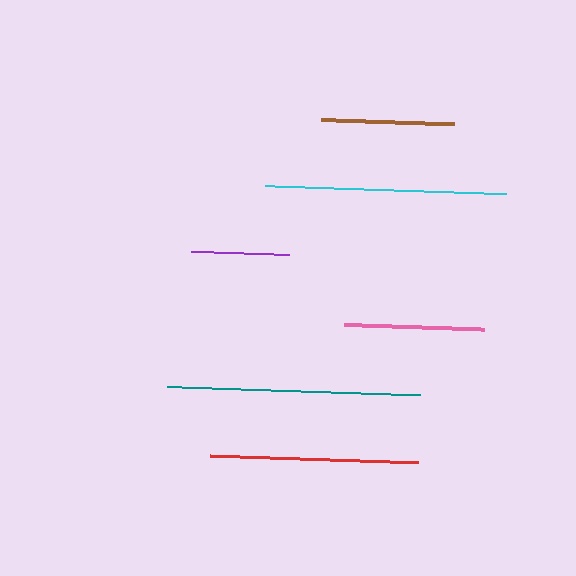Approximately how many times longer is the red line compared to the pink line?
The red line is approximately 1.5 times the length of the pink line.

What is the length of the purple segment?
The purple segment is approximately 98 pixels long.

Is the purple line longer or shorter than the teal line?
The teal line is longer than the purple line.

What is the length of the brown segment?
The brown segment is approximately 133 pixels long.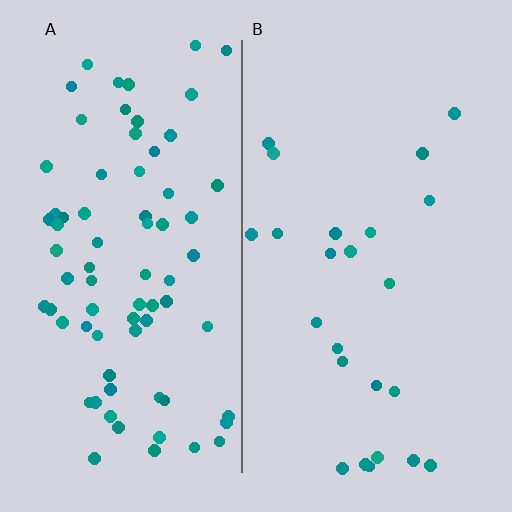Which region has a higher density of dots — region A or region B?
A (the left).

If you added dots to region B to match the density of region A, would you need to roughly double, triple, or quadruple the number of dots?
Approximately triple.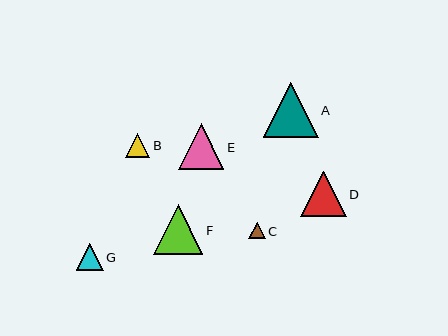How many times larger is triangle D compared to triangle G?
Triangle D is approximately 1.7 times the size of triangle G.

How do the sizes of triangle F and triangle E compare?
Triangle F and triangle E are approximately the same size.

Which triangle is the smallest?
Triangle C is the smallest with a size of approximately 16 pixels.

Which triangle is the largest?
Triangle A is the largest with a size of approximately 55 pixels.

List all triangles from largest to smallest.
From largest to smallest: A, F, D, E, G, B, C.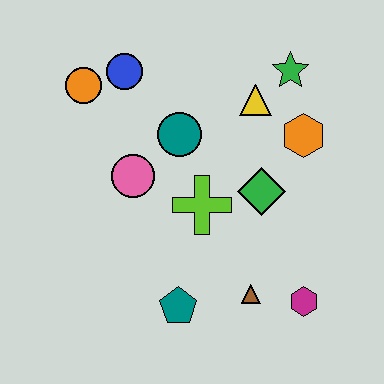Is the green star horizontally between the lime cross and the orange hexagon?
Yes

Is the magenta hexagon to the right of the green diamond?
Yes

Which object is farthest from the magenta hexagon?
The orange circle is farthest from the magenta hexagon.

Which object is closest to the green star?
The yellow triangle is closest to the green star.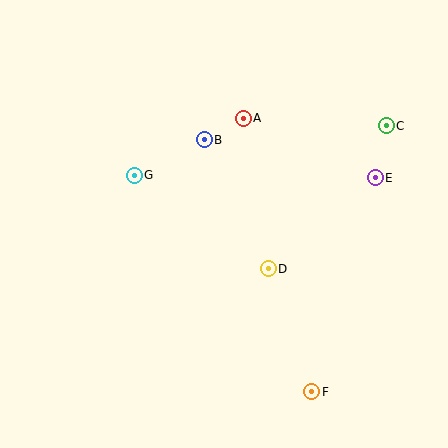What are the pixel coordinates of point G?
Point G is at (134, 175).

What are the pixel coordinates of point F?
Point F is at (312, 392).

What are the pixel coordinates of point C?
Point C is at (386, 126).